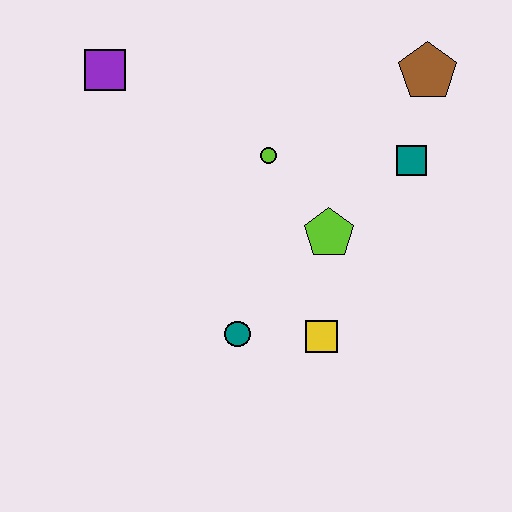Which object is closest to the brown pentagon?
The teal square is closest to the brown pentagon.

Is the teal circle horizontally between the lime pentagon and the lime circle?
No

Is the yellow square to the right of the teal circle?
Yes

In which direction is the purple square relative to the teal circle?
The purple square is above the teal circle.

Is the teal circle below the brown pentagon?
Yes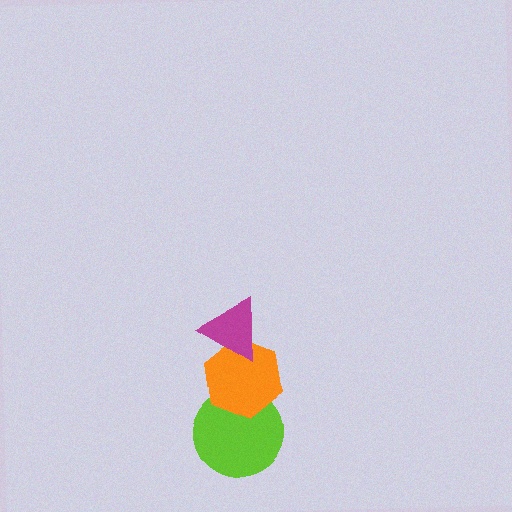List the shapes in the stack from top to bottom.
From top to bottom: the magenta triangle, the orange hexagon, the lime circle.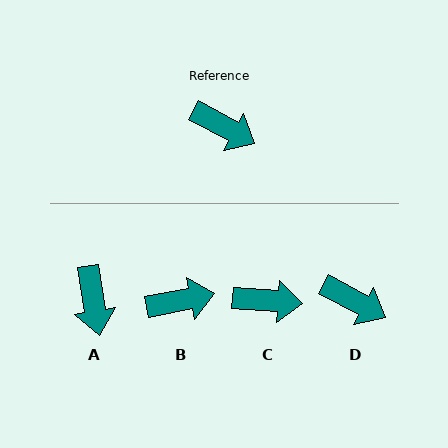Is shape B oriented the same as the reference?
No, it is off by about 39 degrees.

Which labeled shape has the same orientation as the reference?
D.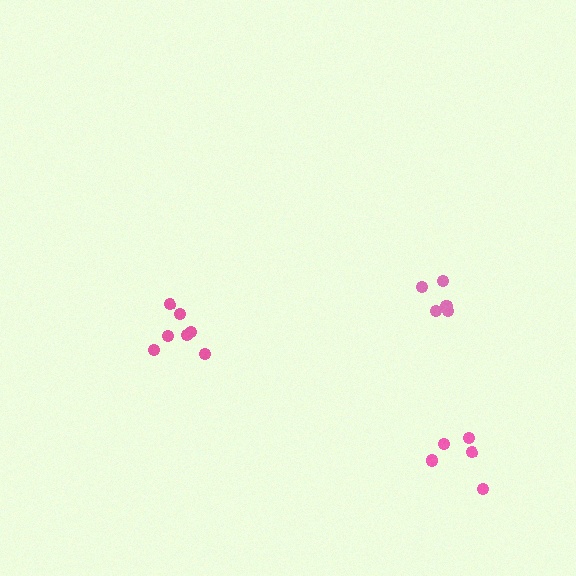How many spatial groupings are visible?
There are 3 spatial groupings.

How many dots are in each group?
Group 1: 5 dots, Group 2: 7 dots, Group 3: 5 dots (17 total).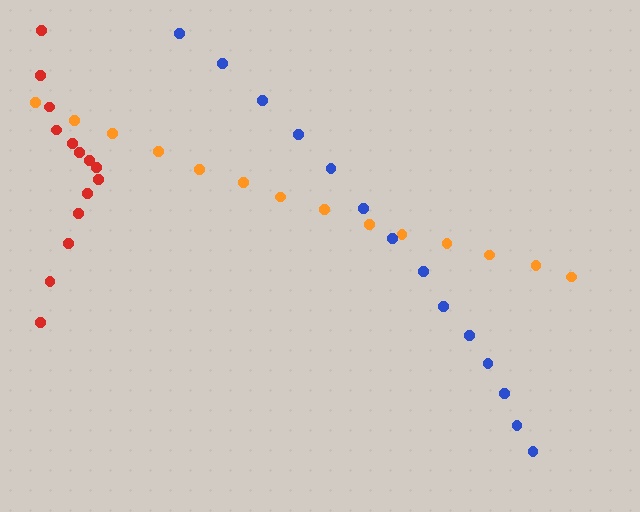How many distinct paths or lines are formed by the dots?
There are 3 distinct paths.